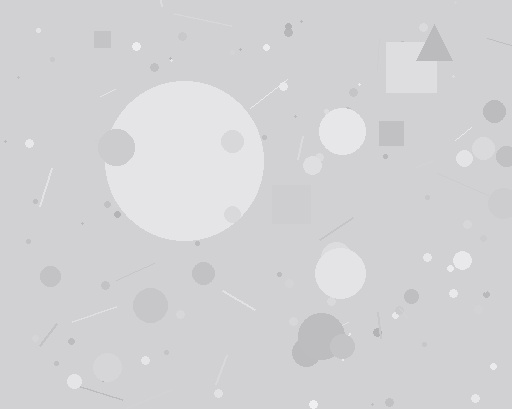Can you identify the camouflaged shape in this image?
The camouflaged shape is a circle.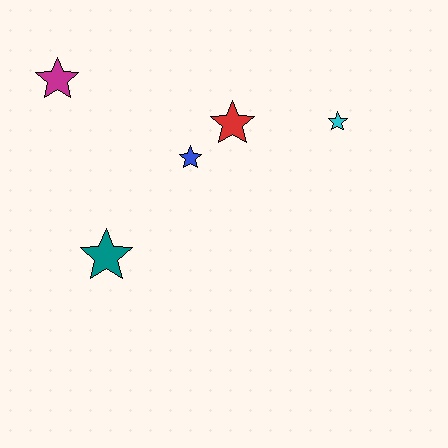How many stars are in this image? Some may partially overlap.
There are 5 stars.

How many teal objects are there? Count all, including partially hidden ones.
There is 1 teal object.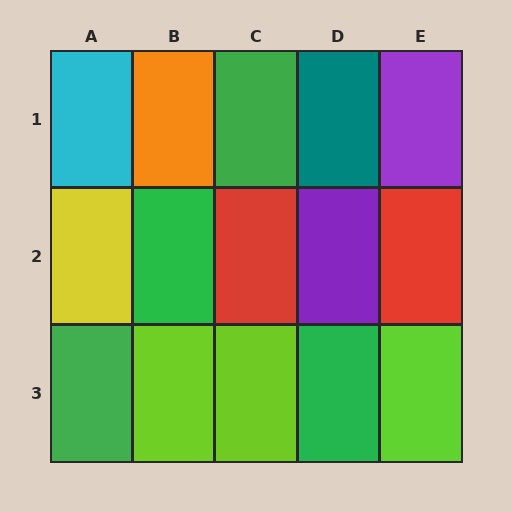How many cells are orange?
1 cell is orange.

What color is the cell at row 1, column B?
Orange.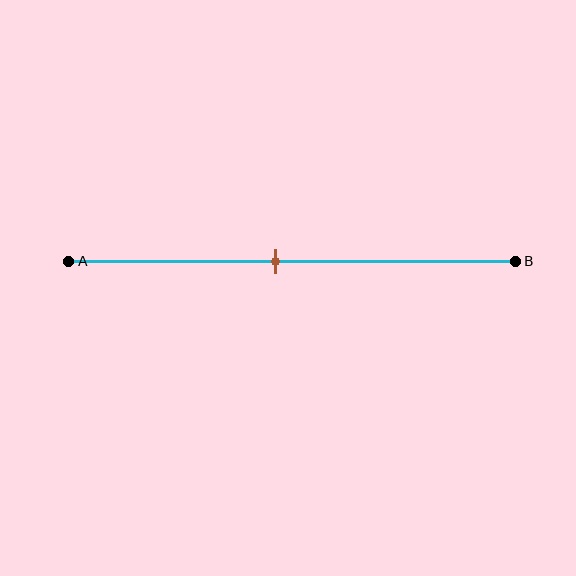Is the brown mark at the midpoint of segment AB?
No, the mark is at about 45% from A, not at the 50% midpoint.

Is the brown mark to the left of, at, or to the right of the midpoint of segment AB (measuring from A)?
The brown mark is to the left of the midpoint of segment AB.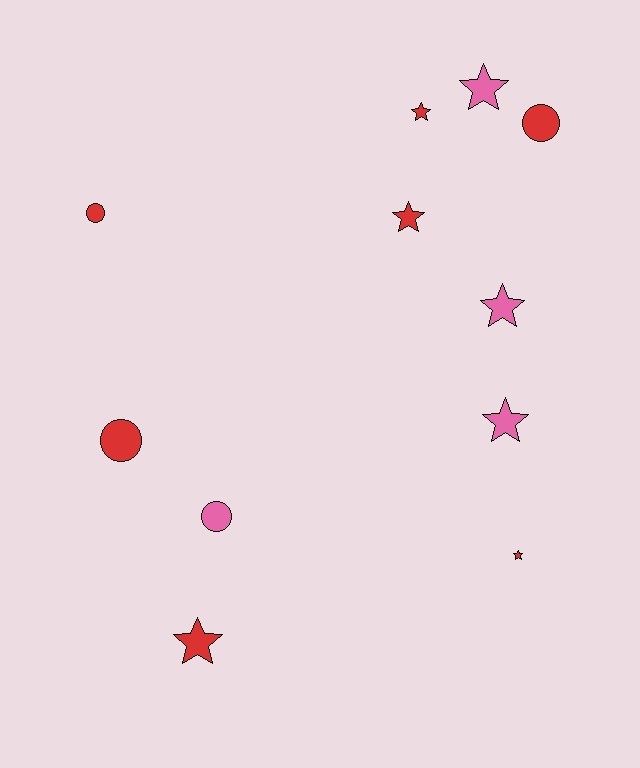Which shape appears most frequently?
Star, with 7 objects.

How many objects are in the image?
There are 11 objects.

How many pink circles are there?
There is 1 pink circle.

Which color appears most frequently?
Red, with 7 objects.